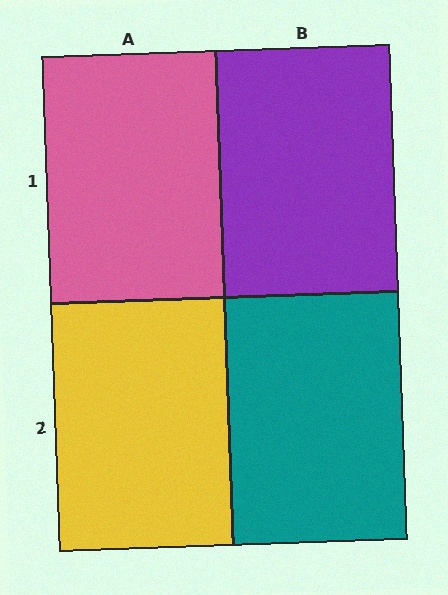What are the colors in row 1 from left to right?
Pink, purple.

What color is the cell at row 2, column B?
Teal.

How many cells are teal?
1 cell is teal.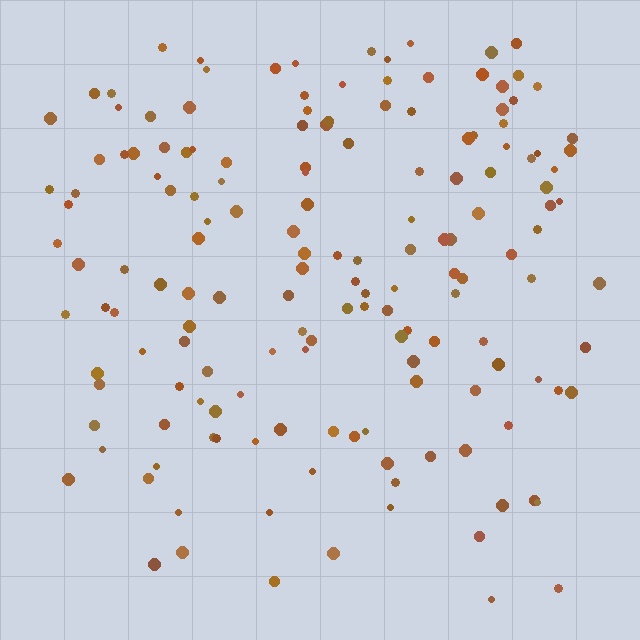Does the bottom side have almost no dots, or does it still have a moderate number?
Still a moderate number, just noticeably fewer than the top.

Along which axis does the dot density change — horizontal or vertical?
Vertical.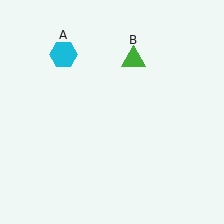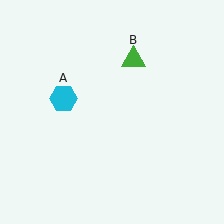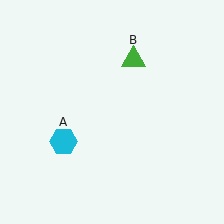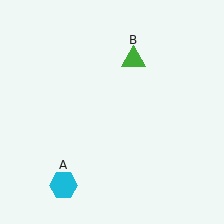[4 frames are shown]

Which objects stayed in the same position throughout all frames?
Green triangle (object B) remained stationary.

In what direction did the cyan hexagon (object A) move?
The cyan hexagon (object A) moved down.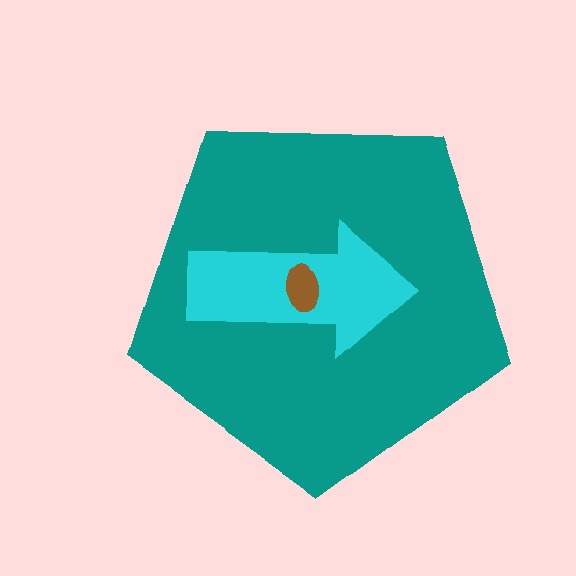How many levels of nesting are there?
3.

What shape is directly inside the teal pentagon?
The cyan arrow.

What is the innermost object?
The brown ellipse.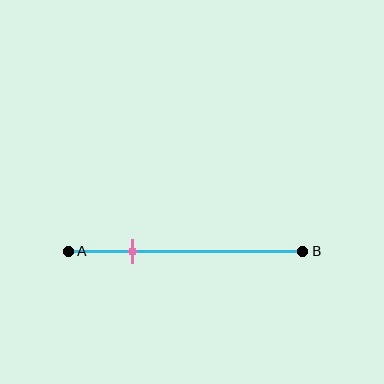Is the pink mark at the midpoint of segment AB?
No, the mark is at about 25% from A, not at the 50% midpoint.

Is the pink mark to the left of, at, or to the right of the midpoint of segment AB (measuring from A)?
The pink mark is to the left of the midpoint of segment AB.